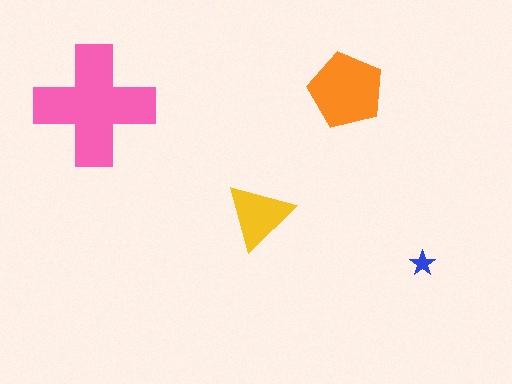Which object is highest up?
The orange pentagon is topmost.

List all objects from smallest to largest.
The blue star, the yellow triangle, the orange pentagon, the pink cross.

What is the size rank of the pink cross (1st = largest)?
1st.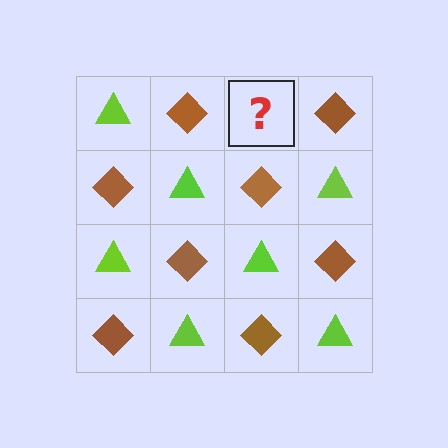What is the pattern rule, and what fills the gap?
The rule is that it alternates lime triangle and brown diamond in a checkerboard pattern. The gap should be filled with a lime triangle.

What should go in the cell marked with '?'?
The missing cell should contain a lime triangle.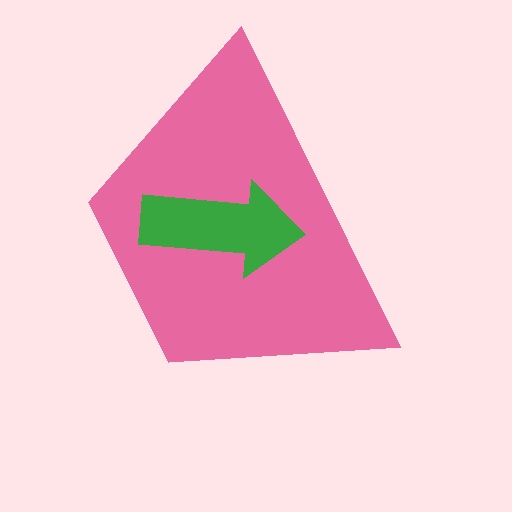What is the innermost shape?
The green arrow.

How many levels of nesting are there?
2.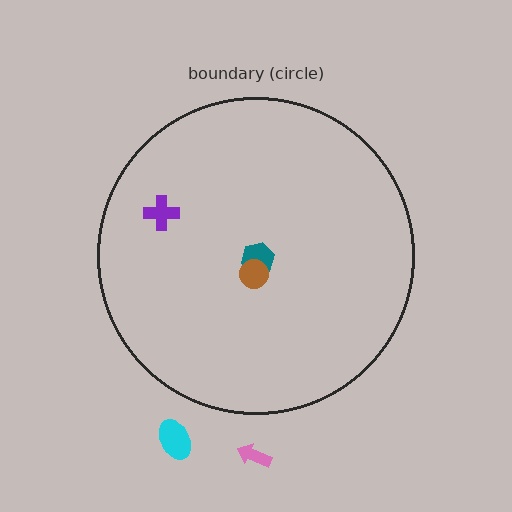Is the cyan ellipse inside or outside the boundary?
Outside.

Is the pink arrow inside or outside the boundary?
Outside.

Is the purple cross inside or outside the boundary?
Inside.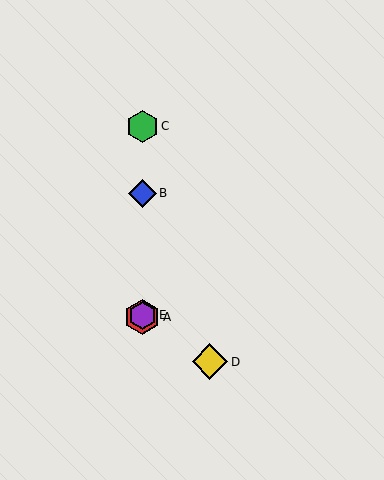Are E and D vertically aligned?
No, E is at x≈142 and D is at x≈210.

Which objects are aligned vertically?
Objects A, B, C, E are aligned vertically.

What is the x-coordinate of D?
Object D is at x≈210.